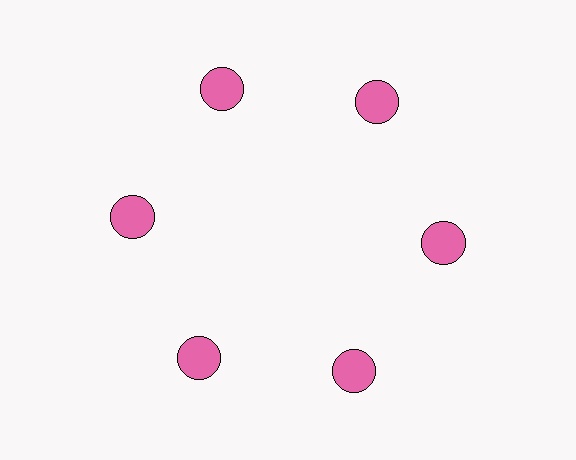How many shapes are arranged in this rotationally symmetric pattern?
There are 6 shapes, arranged in 6 groups of 1.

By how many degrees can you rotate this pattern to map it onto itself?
The pattern maps onto itself every 60 degrees of rotation.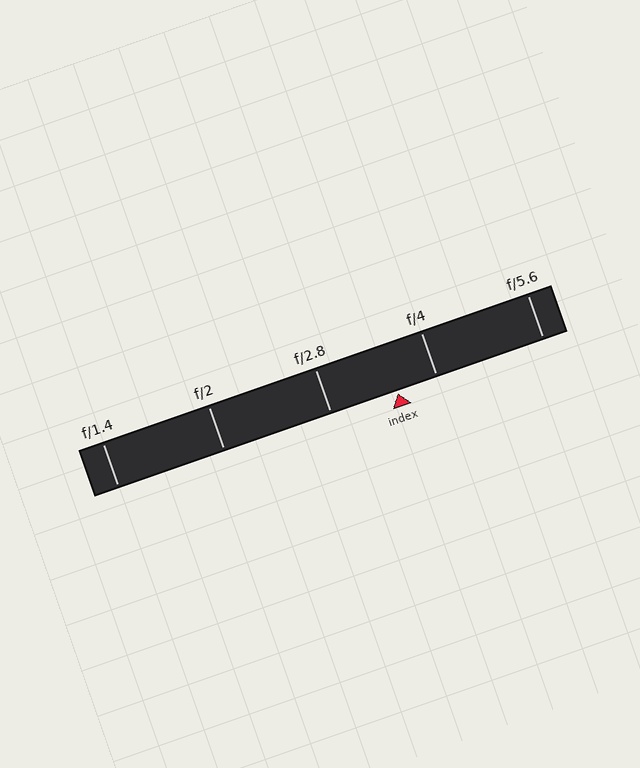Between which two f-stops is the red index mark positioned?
The index mark is between f/2.8 and f/4.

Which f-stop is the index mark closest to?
The index mark is closest to f/4.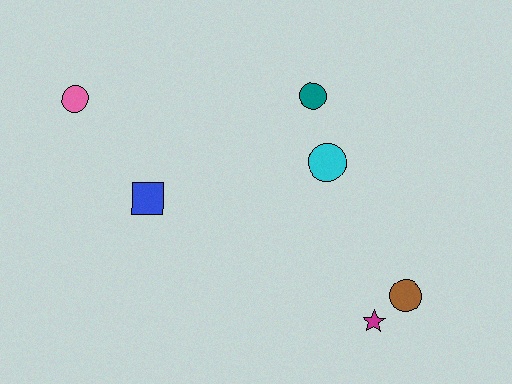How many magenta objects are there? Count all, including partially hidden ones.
There is 1 magenta object.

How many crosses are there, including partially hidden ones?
There are no crosses.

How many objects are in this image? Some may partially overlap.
There are 6 objects.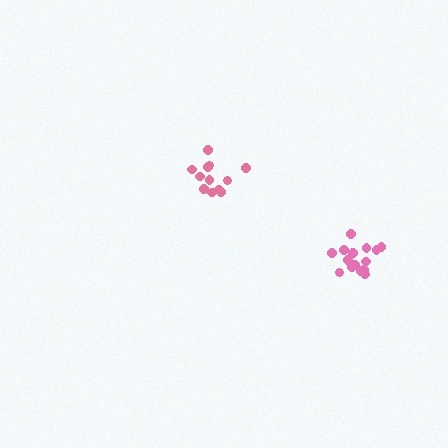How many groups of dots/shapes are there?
There are 2 groups.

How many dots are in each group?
Group 1: 12 dots, Group 2: 15 dots (27 total).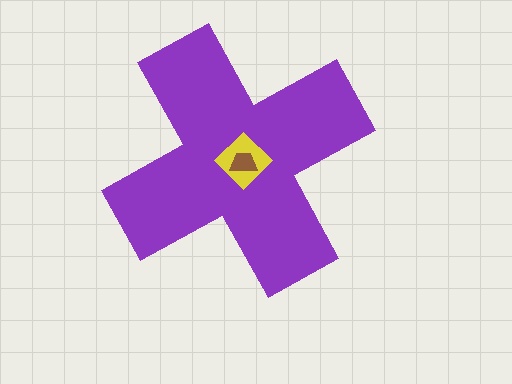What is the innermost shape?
The brown trapezoid.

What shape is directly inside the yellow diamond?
The brown trapezoid.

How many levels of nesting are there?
3.